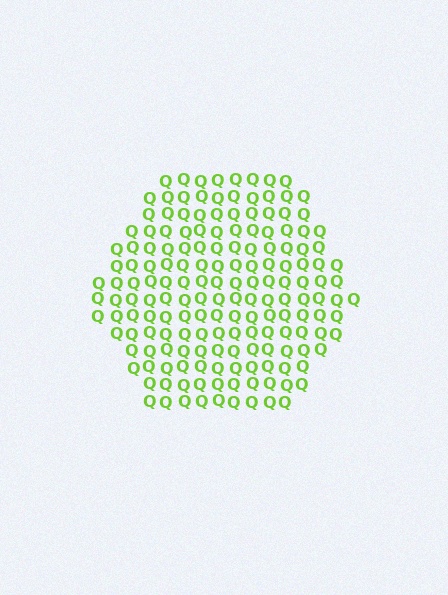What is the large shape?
The large shape is a hexagon.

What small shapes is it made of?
It is made of small letter Q's.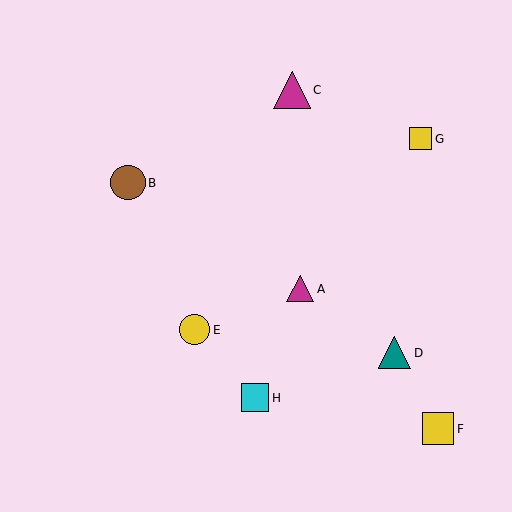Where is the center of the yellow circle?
The center of the yellow circle is at (195, 330).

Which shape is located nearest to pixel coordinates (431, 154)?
The yellow square (labeled G) at (420, 139) is nearest to that location.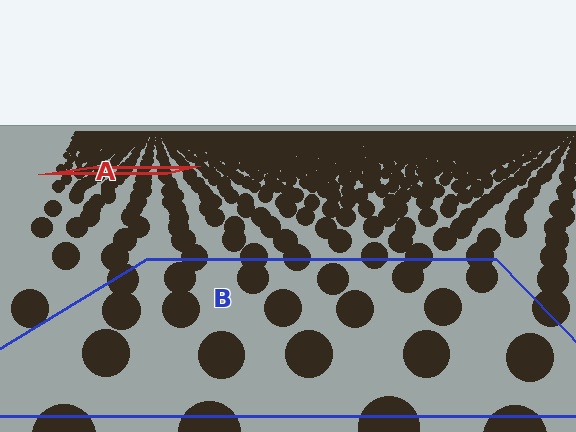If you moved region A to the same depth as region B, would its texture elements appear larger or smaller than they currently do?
They would appear larger. At a closer depth, the same texture elements are projected at a bigger on-screen size.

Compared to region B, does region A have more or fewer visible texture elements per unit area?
Region A has more texture elements per unit area — they are packed more densely because it is farther away.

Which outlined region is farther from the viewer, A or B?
Region A is farther from the viewer — the texture elements inside it appear smaller and more densely packed.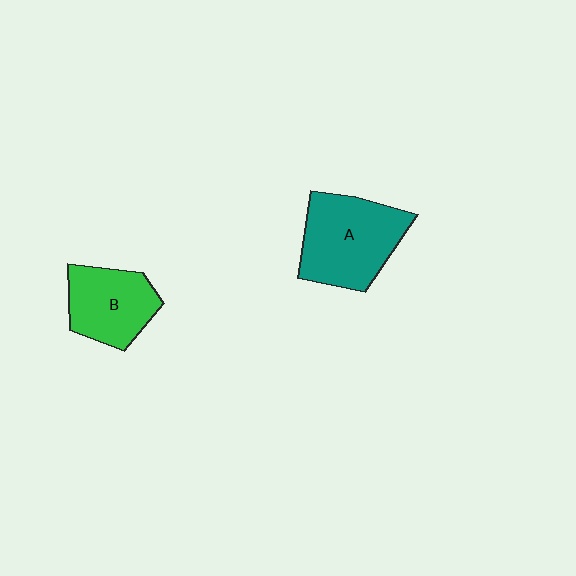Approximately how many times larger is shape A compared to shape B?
Approximately 1.3 times.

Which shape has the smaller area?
Shape B (green).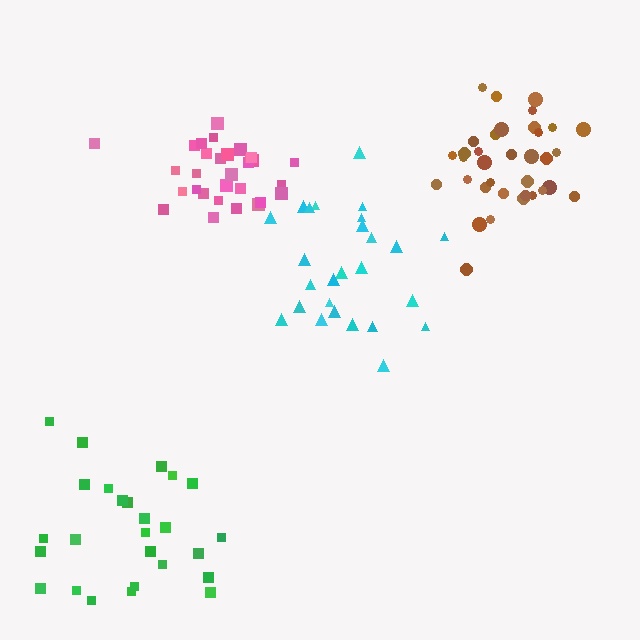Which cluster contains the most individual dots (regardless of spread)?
Brown (35).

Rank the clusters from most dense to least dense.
brown, pink, cyan, green.